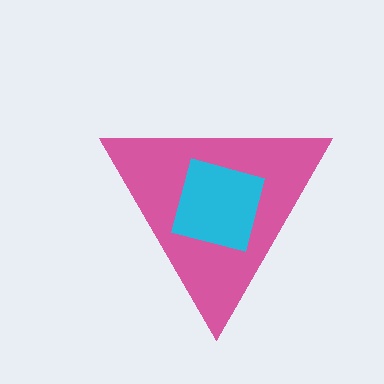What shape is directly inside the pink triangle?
The cyan square.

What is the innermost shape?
The cyan square.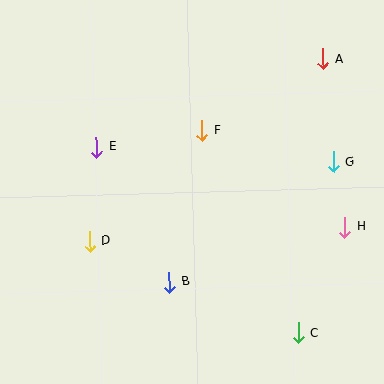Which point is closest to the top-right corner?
Point A is closest to the top-right corner.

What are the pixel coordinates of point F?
Point F is at (202, 131).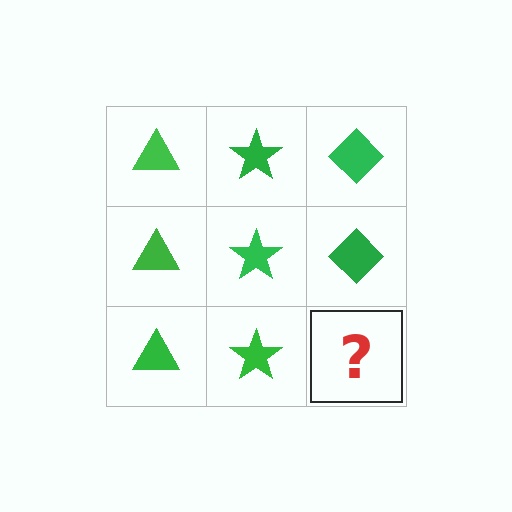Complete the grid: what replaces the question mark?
The question mark should be replaced with a green diamond.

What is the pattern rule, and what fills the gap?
The rule is that each column has a consistent shape. The gap should be filled with a green diamond.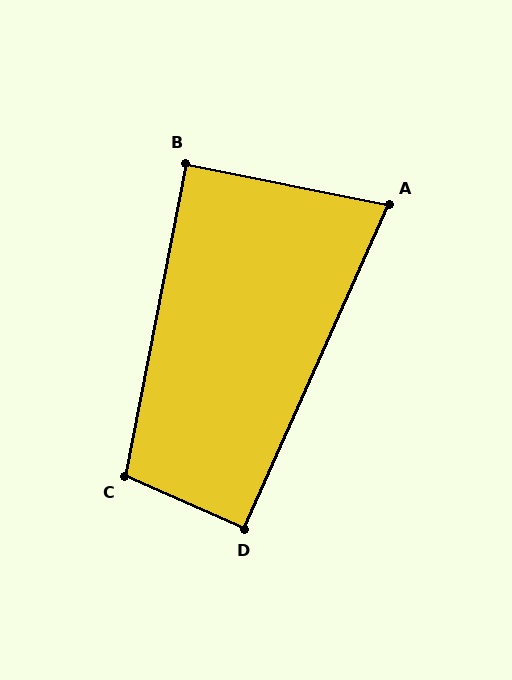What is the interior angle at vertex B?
Approximately 90 degrees (approximately right).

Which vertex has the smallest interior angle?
A, at approximately 77 degrees.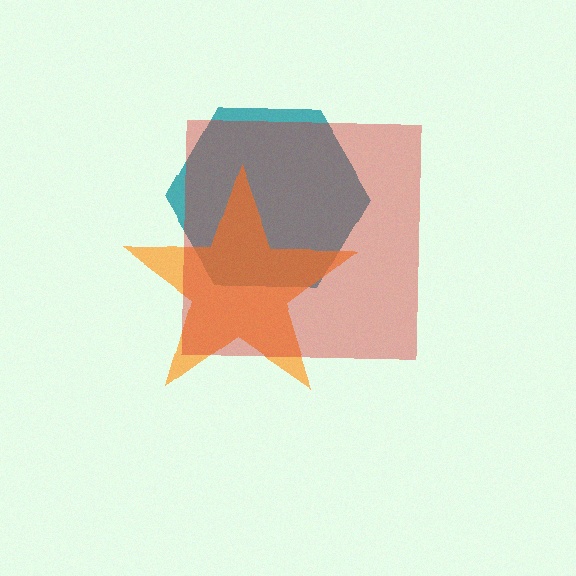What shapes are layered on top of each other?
The layered shapes are: a teal hexagon, an orange star, a red square.